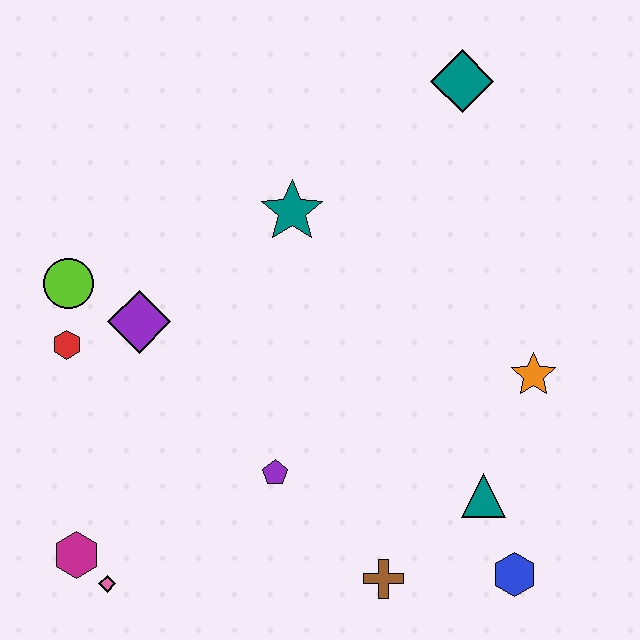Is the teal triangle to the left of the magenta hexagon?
No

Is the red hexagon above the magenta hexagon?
Yes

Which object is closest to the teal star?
The purple diamond is closest to the teal star.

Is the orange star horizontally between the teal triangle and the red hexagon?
No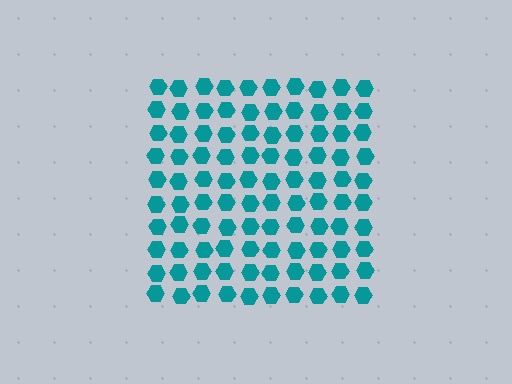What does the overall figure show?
The overall figure shows a square.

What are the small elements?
The small elements are hexagons.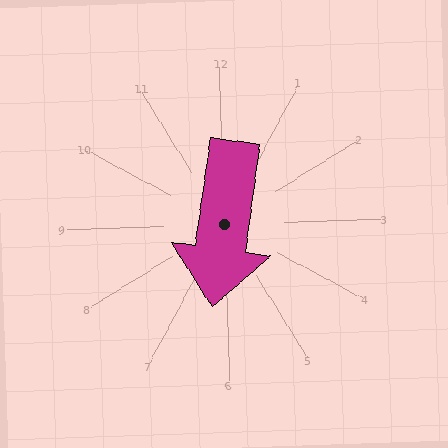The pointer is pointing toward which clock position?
Roughly 6 o'clock.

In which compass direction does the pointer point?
South.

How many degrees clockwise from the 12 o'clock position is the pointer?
Approximately 190 degrees.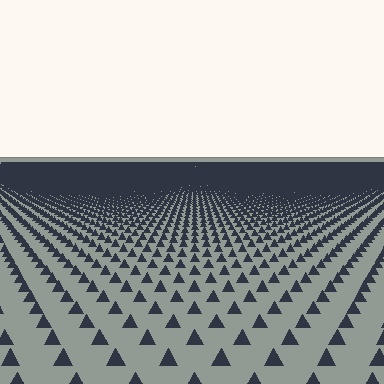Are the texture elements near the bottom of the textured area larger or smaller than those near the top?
Larger. Near the bottom, elements are closer to the viewer and appear at a bigger on-screen size.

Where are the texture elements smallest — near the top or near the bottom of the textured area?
Near the top.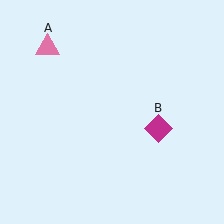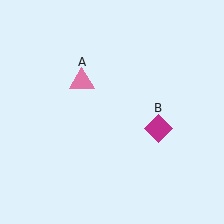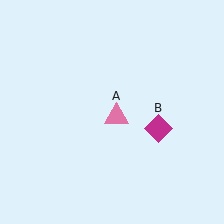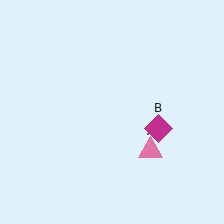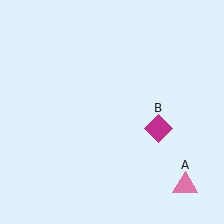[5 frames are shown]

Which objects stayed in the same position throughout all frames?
Magenta diamond (object B) remained stationary.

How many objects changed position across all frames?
1 object changed position: pink triangle (object A).